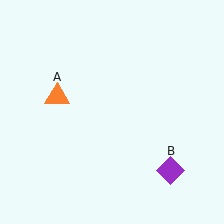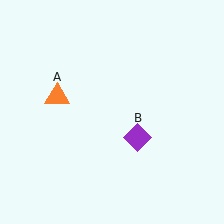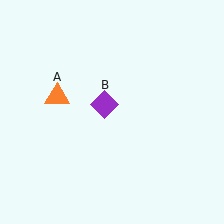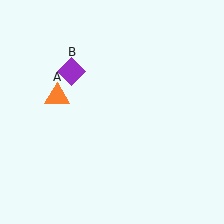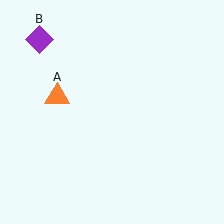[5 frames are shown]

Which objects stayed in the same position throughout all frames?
Orange triangle (object A) remained stationary.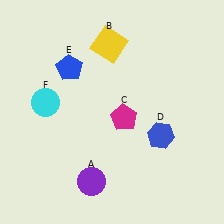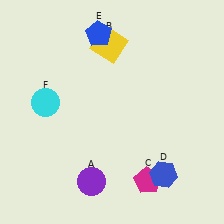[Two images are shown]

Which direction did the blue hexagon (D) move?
The blue hexagon (D) moved down.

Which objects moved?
The objects that moved are: the magenta pentagon (C), the blue hexagon (D), the blue pentagon (E).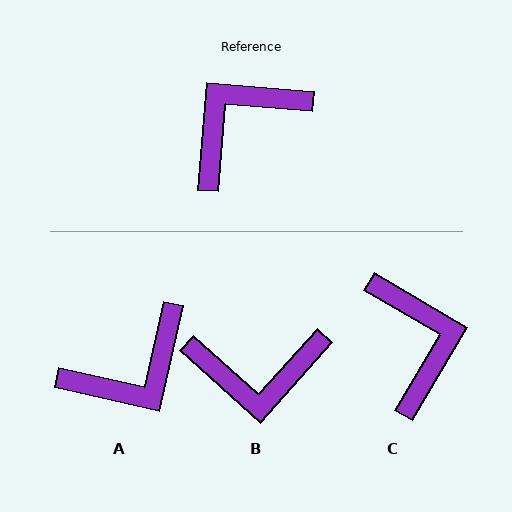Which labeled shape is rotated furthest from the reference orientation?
A, about 172 degrees away.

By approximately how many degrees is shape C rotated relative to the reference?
Approximately 116 degrees clockwise.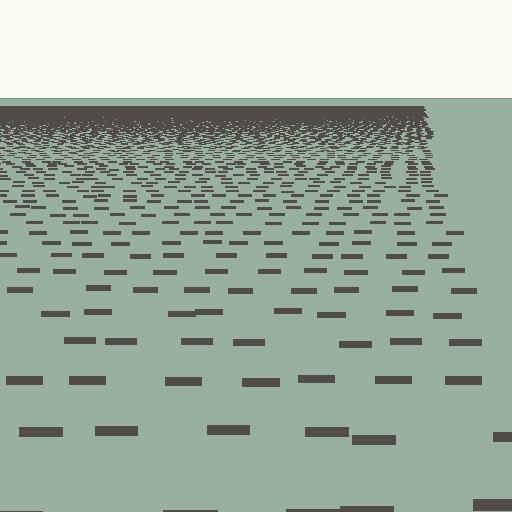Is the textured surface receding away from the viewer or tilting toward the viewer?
The surface is receding away from the viewer. Texture elements get smaller and denser toward the top.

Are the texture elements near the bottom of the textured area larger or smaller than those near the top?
Larger. Near the bottom, elements are closer to the viewer and appear at a bigger on-screen size.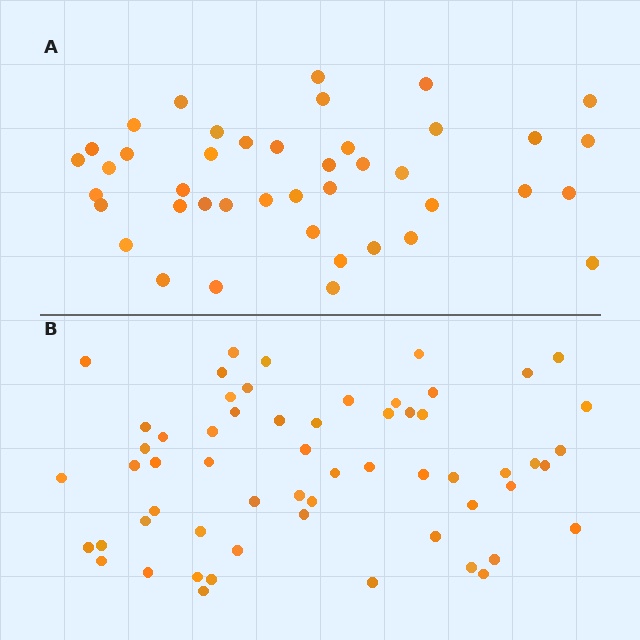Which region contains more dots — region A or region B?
Region B (the bottom region) has more dots.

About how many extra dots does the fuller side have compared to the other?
Region B has approximately 15 more dots than region A.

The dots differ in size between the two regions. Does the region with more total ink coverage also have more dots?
No. Region A has more total ink coverage because its dots are larger, but region B actually contains more individual dots. Total area can be misleading — the number of items is what matters here.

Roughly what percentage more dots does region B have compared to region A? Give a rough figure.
About 40% more.